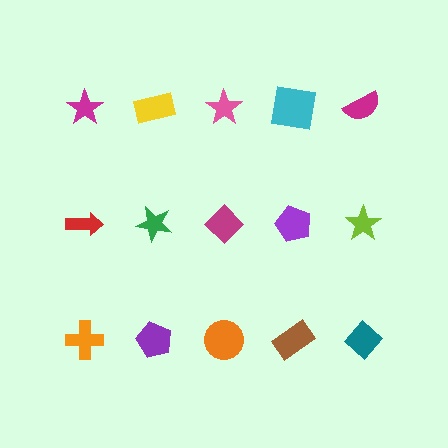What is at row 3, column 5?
A teal diamond.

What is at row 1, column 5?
A magenta semicircle.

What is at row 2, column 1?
A red arrow.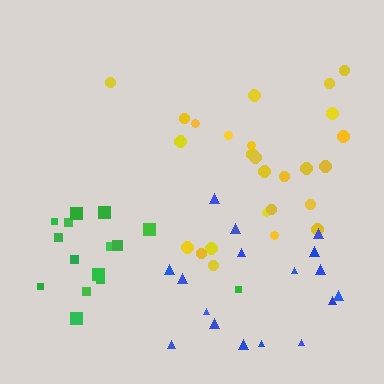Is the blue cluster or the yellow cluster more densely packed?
Yellow.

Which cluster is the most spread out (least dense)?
Blue.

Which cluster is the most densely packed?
Green.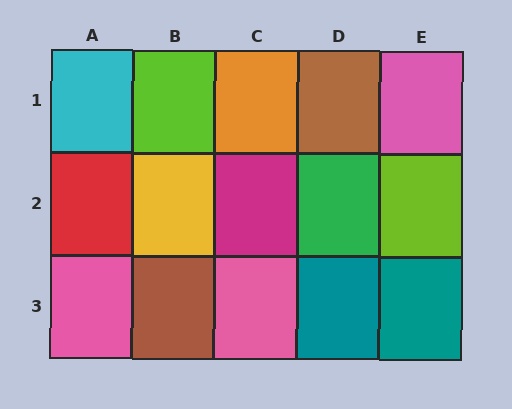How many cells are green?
1 cell is green.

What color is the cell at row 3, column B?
Brown.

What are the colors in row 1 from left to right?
Cyan, lime, orange, brown, pink.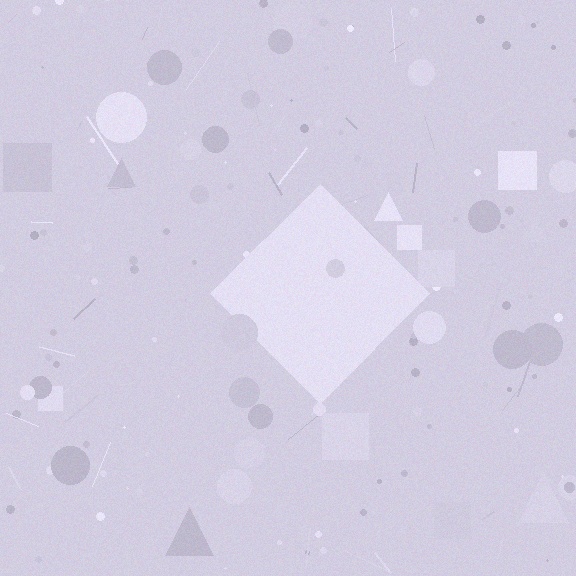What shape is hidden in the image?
A diamond is hidden in the image.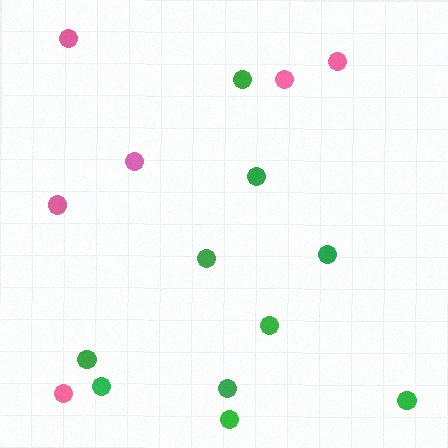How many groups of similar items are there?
There are 2 groups: one group of green circles (10) and one group of pink circles (6).